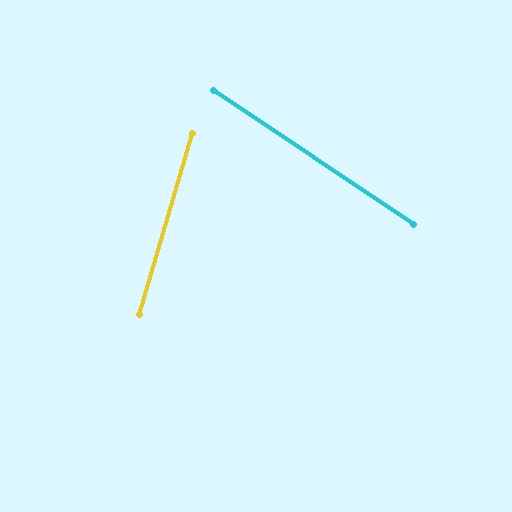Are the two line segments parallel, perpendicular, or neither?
Neither parallel nor perpendicular — they differ by about 73°.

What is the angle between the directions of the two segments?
Approximately 73 degrees.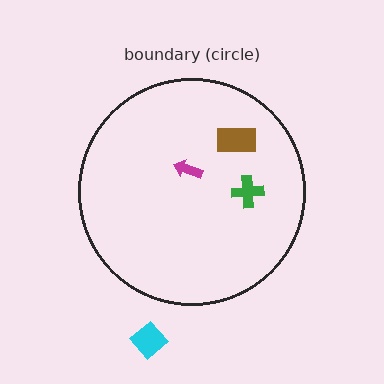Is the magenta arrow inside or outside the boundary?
Inside.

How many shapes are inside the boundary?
3 inside, 1 outside.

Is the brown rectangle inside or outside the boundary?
Inside.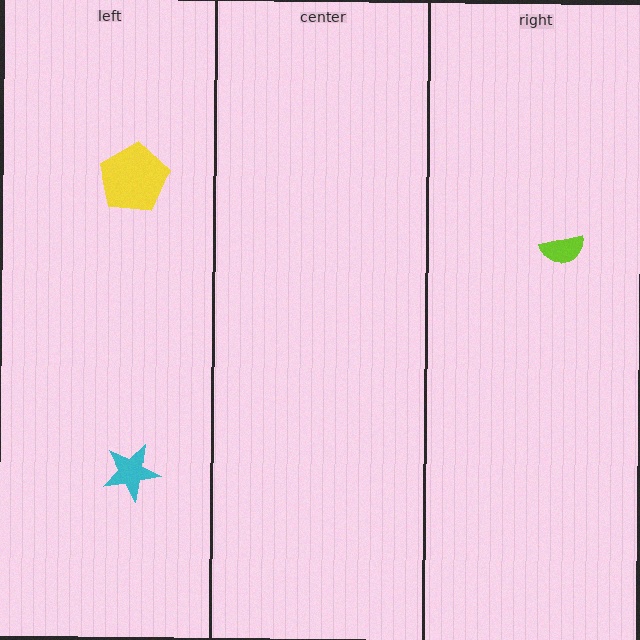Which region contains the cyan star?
The left region.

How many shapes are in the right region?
1.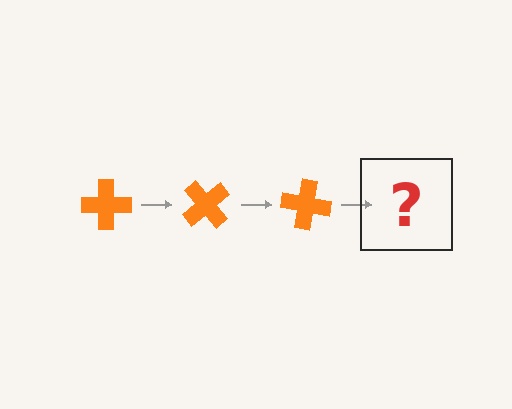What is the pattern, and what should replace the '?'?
The pattern is that the cross rotates 50 degrees each step. The '?' should be an orange cross rotated 150 degrees.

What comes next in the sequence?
The next element should be an orange cross rotated 150 degrees.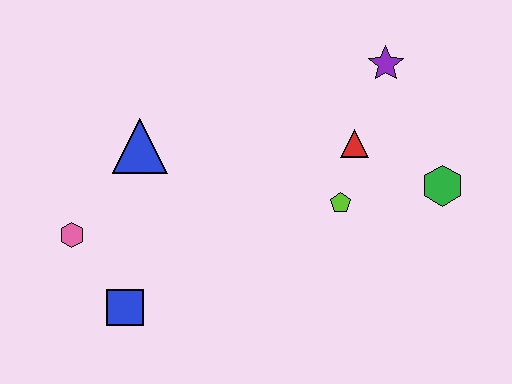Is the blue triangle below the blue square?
No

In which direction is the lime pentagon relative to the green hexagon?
The lime pentagon is to the left of the green hexagon.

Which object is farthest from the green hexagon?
The pink hexagon is farthest from the green hexagon.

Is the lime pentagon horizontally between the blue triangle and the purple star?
Yes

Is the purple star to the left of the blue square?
No